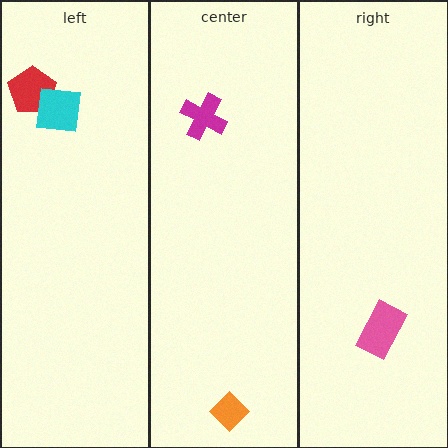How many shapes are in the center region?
2.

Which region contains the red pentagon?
The left region.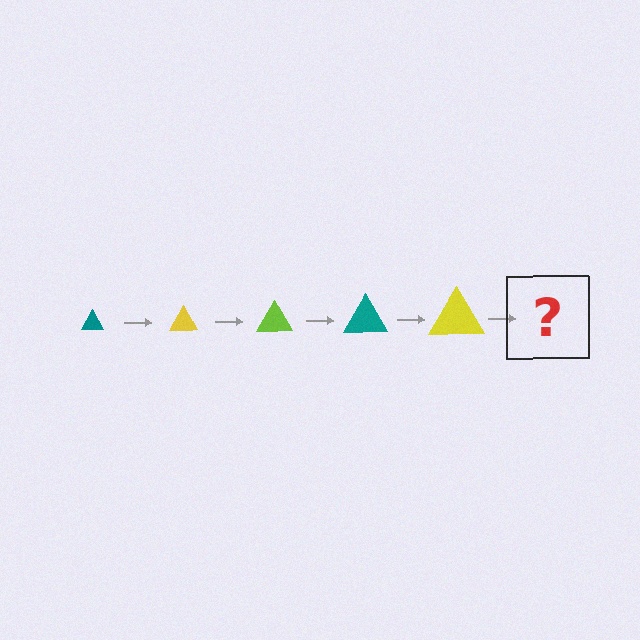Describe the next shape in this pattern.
It should be a lime triangle, larger than the previous one.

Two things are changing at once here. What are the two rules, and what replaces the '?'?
The two rules are that the triangle grows larger each step and the color cycles through teal, yellow, and lime. The '?' should be a lime triangle, larger than the previous one.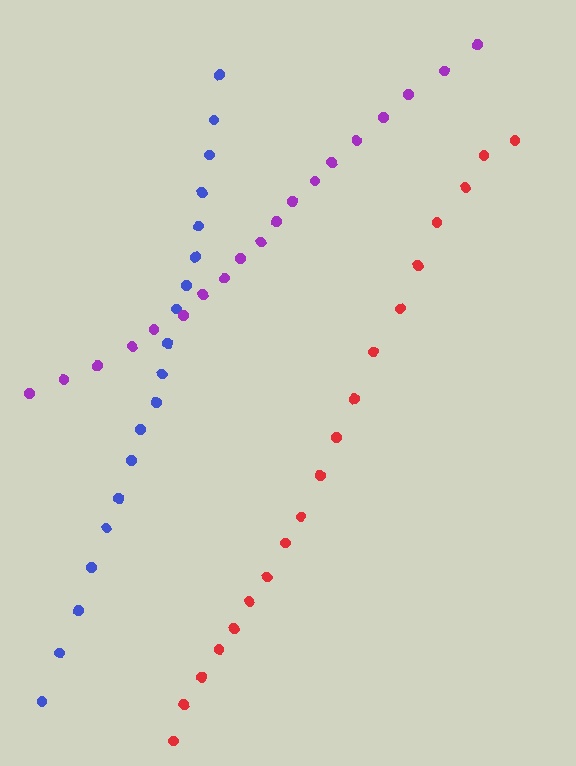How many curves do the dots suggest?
There are 3 distinct paths.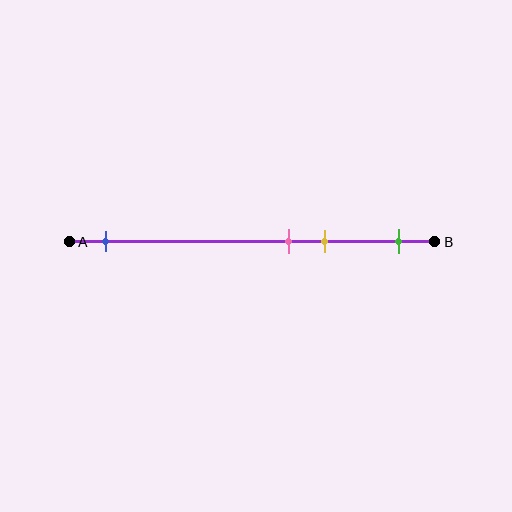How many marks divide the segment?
There are 4 marks dividing the segment.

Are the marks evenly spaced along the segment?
No, the marks are not evenly spaced.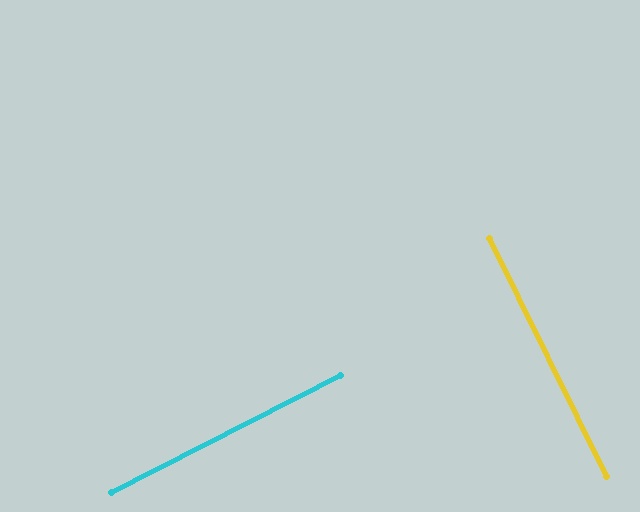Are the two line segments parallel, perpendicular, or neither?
Perpendicular — they meet at approximately 89°.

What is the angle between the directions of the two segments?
Approximately 89 degrees.